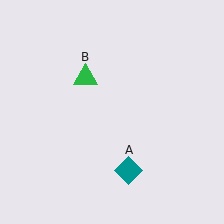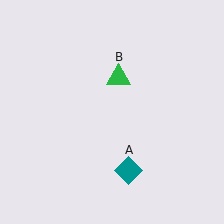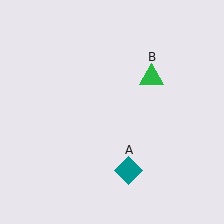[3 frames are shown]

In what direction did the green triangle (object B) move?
The green triangle (object B) moved right.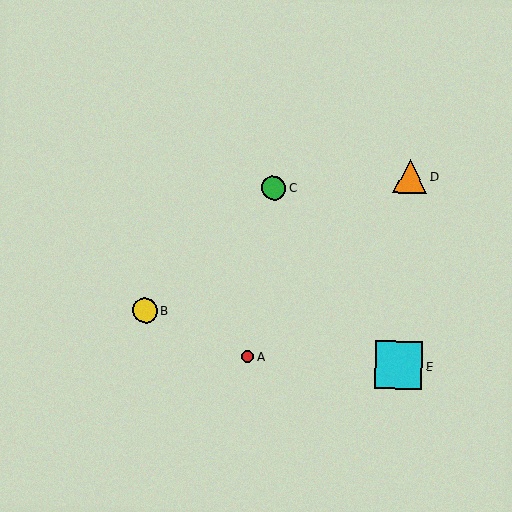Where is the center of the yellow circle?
The center of the yellow circle is at (145, 310).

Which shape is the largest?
The cyan square (labeled E) is the largest.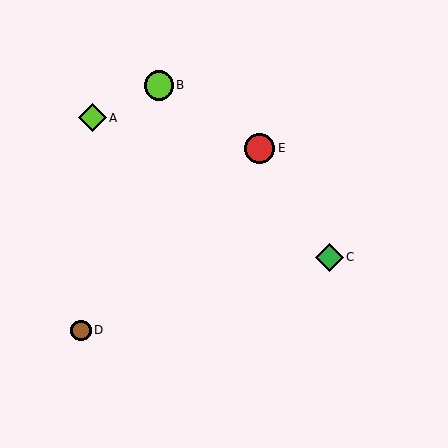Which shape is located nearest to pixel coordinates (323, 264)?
The green diamond (labeled C) at (329, 257) is nearest to that location.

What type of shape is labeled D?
Shape D is a brown circle.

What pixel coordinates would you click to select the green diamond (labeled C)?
Click at (329, 257) to select the green diamond C.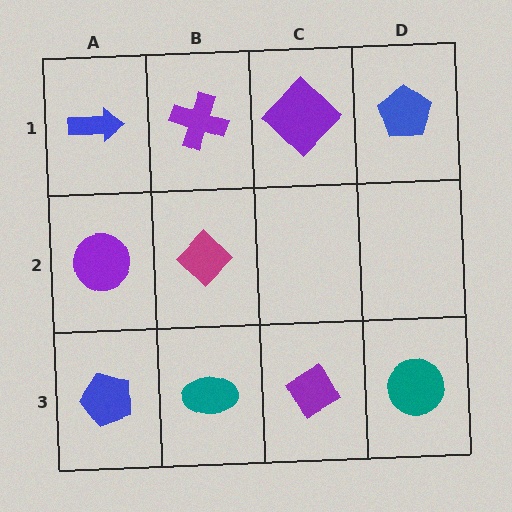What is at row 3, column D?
A teal circle.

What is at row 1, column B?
A purple cross.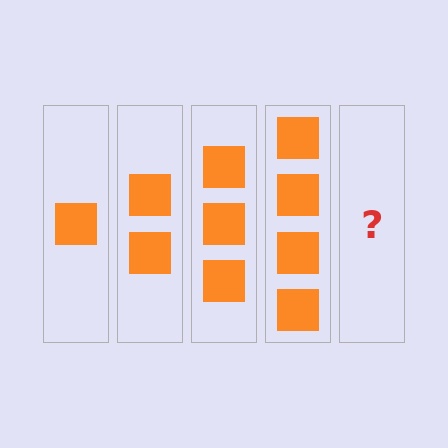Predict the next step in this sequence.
The next step is 5 squares.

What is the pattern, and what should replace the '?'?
The pattern is that each step adds one more square. The '?' should be 5 squares.